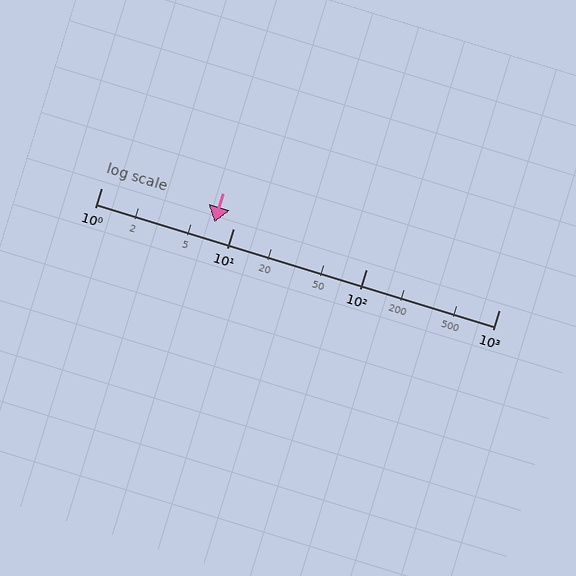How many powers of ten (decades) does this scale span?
The scale spans 3 decades, from 1 to 1000.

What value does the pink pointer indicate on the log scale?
The pointer indicates approximately 7.1.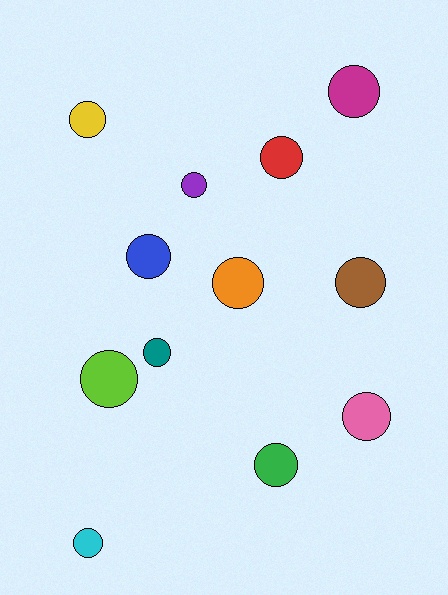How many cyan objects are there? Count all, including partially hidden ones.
There is 1 cyan object.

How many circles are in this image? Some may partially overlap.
There are 12 circles.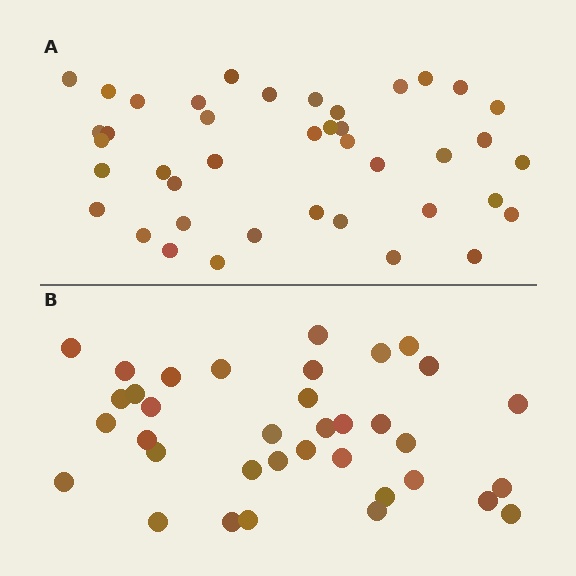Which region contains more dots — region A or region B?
Region A (the top region) has more dots.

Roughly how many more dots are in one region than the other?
Region A has about 5 more dots than region B.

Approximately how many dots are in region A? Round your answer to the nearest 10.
About 40 dots. (The exact count is 41, which rounds to 40.)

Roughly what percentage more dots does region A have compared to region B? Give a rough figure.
About 15% more.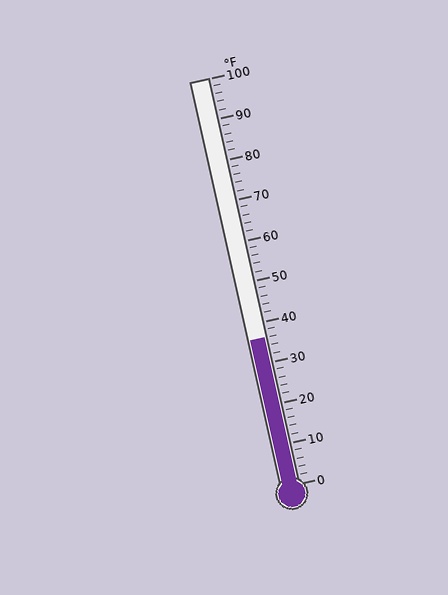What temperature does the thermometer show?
The thermometer shows approximately 36°F.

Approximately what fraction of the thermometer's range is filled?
The thermometer is filled to approximately 35% of its range.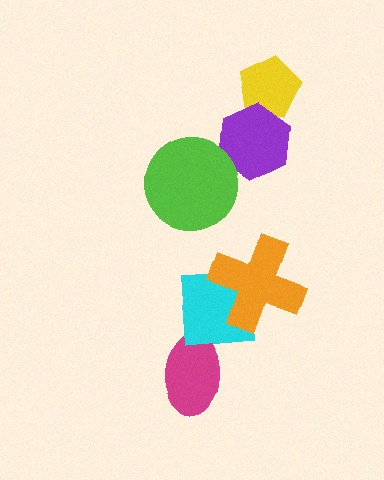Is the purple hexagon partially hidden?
Yes, it is partially covered by another shape.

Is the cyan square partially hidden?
Yes, it is partially covered by another shape.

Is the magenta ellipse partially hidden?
Yes, it is partially covered by another shape.